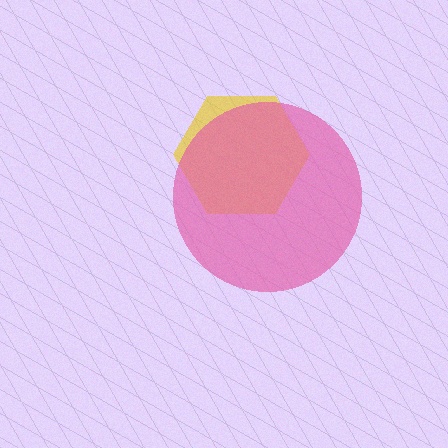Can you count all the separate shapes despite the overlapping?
Yes, there are 2 separate shapes.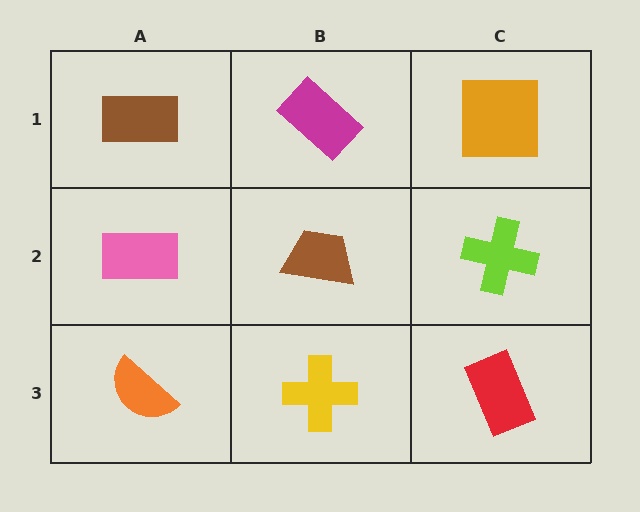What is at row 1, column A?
A brown rectangle.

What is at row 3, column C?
A red rectangle.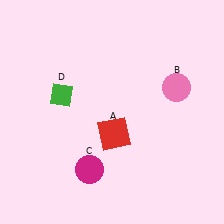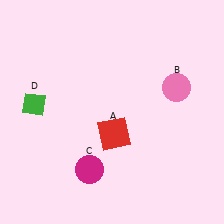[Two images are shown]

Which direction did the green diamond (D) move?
The green diamond (D) moved left.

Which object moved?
The green diamond (D) moved left.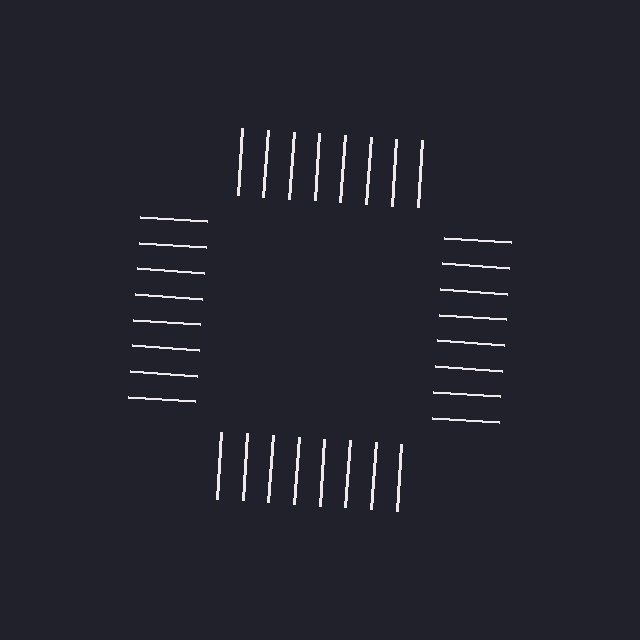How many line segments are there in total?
32 — 8 along each of the 4 edges.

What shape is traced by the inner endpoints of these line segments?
An illusory square — the line segments terminate on its edges but no continuous stroke is drawn.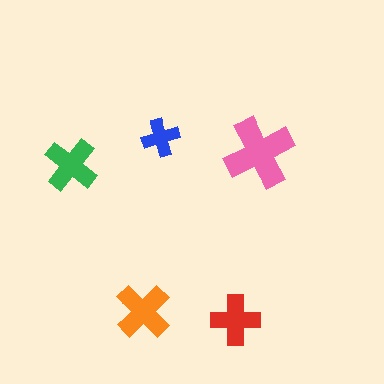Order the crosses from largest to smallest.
the pink one, the orange one, the green one, the red one, the blue one.